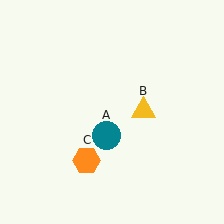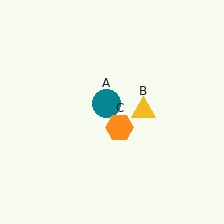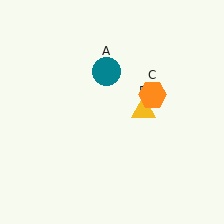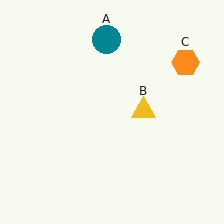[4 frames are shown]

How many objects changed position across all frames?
2 objects changed position: teal circle (object A), orange hexagon (object C).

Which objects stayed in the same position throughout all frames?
Yellow triangle (object B) remained stationary.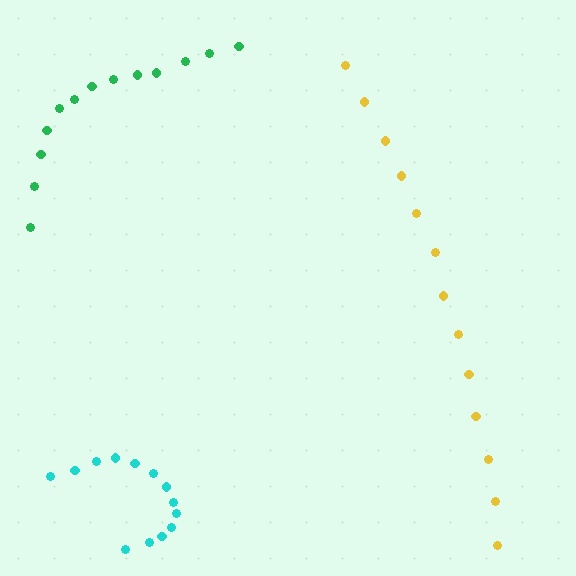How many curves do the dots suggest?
There are 3 distinct paths.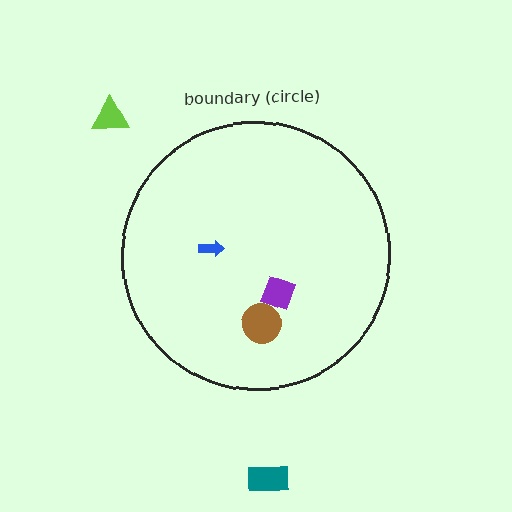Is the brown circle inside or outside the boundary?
Inside.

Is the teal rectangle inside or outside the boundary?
Outside.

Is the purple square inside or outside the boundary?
Inside.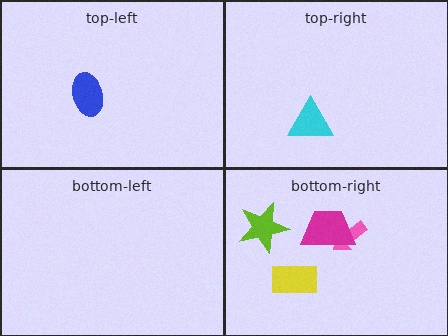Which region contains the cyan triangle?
The top-right region.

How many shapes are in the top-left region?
1.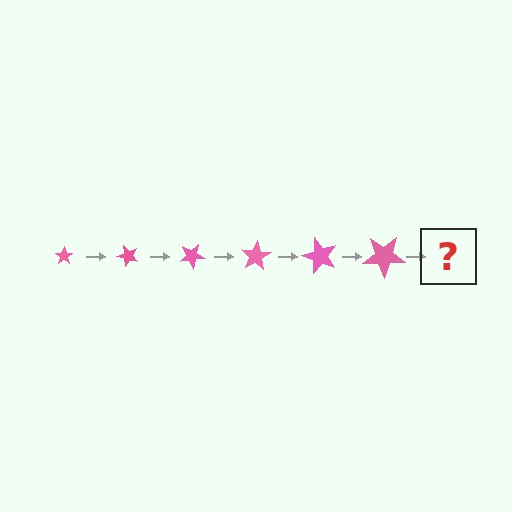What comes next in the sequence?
The next element should be a star, larger than the previous one and rotated 300 degrees from the start.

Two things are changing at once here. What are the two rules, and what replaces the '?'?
The two rules are that the star grows larger each step and it rotates 50 degrees each step. The '?' should be a star, larger than the previous one and rotated 300 degrees from the start.